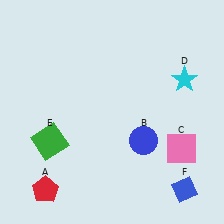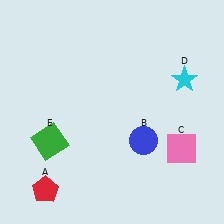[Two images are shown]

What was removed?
The blue diamond (F) was removed in Image 2.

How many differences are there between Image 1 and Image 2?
There is 1 difference between the two images.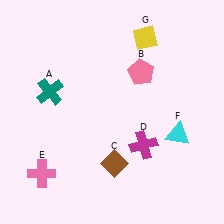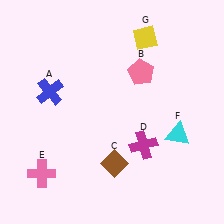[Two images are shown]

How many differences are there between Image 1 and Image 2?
There is 1 difference between the two images.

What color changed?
The cross (A) changed from teal in Image 1 to blue in Image 2.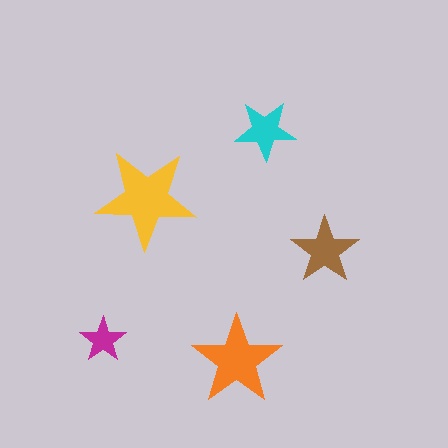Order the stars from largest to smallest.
the yellow one, the orange one, the brown one, the cyan one, the magenta one.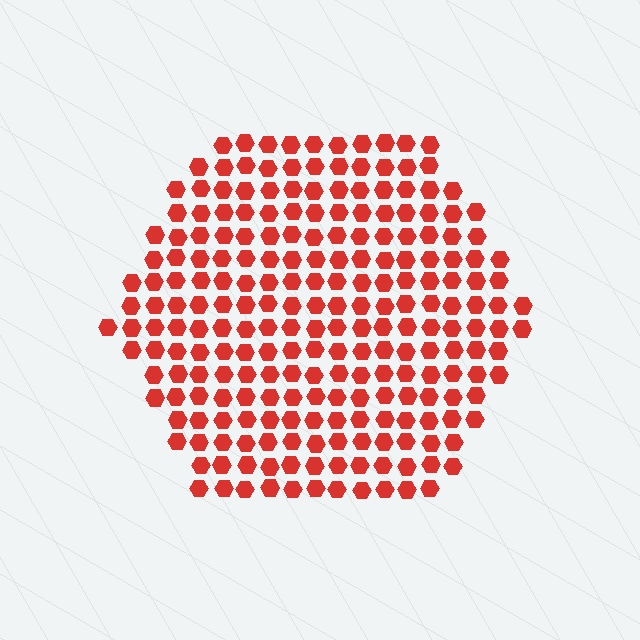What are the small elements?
The small elements are hexagons.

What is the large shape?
The large shape is a hexagon.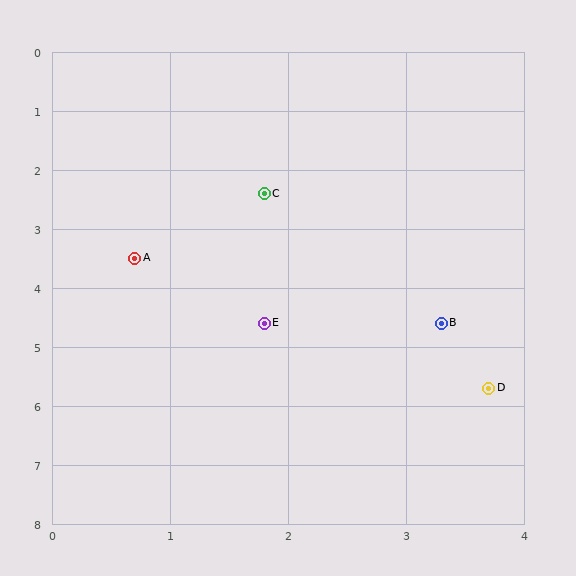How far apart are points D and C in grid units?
Points D and C are about 3.8 grid units apart.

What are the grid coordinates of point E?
Point E is at approximately (1.8, 4.6).